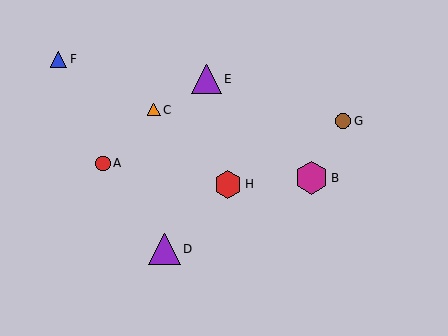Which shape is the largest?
The magenta hexagon (labeled B) is the largest.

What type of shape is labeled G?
Shape G is a brown circle.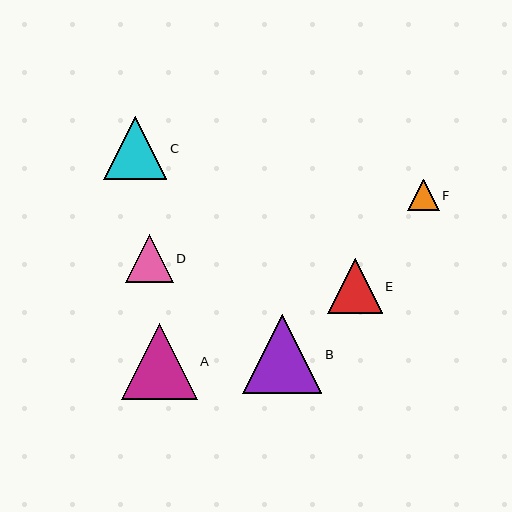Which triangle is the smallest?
Triangle F is the smallest with a size of approximately 31 pixels.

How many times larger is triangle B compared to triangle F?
Triangle B is approximately 2.5 times the size of triangle F.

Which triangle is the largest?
Triangle B is the largest with a size of approximately 79 pixels.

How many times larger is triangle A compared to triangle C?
Triangle A is approximately 1.2 times the size of triangle C.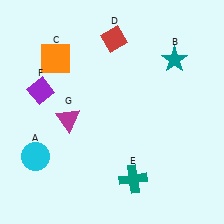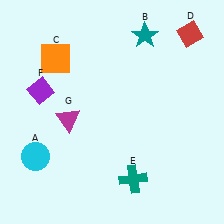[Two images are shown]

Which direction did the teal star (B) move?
The teal star (B) moved left.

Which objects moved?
The objects that moved are: the teal star (B), the red diamond (D).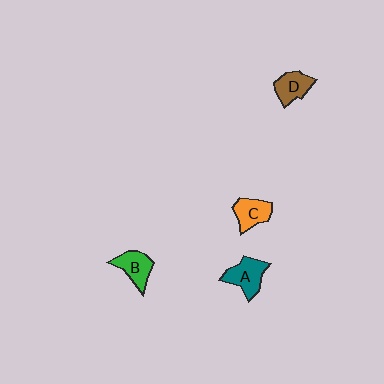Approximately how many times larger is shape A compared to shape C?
Approximately 1.2 times.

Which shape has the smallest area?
Shape D (brown).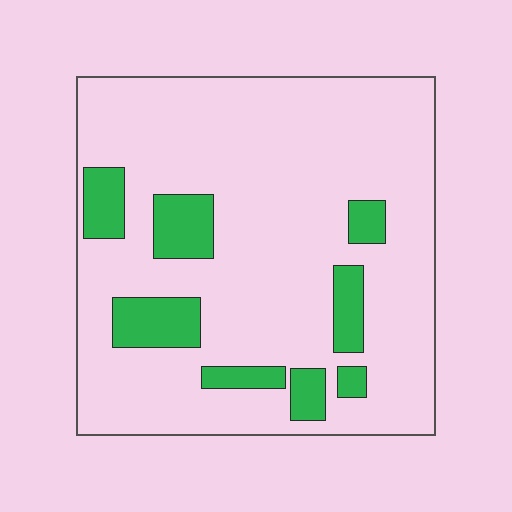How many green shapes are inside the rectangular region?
8.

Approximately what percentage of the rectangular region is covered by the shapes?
Approximately 15%.